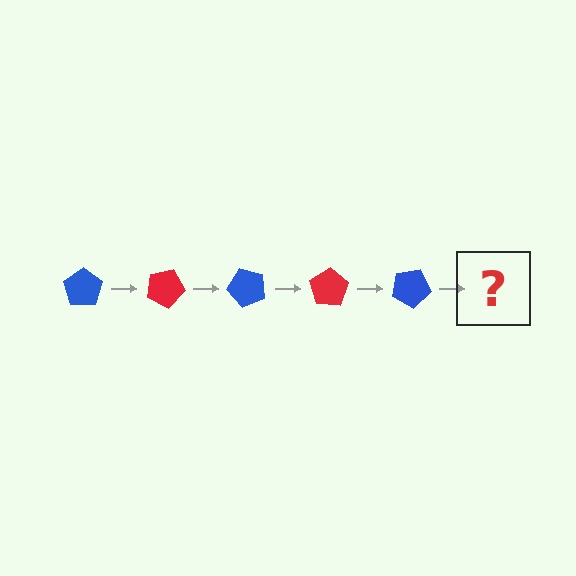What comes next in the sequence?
The next element should be a red pentagon, rotated 125 degrees from the start.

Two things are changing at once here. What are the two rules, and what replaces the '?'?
The two rules are that it rotates 25 degrees each step and the color cycles through blue and red. The '?' should be a red pentagon, rotated 125 degrees from the start.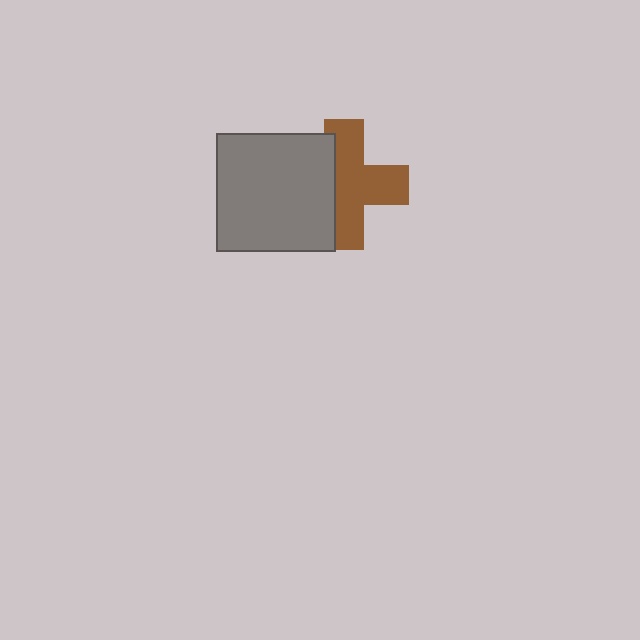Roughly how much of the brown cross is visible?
About half of it is visible (roughly 64%).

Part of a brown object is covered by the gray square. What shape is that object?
It is a cross.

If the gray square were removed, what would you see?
You would see the complete brown cross.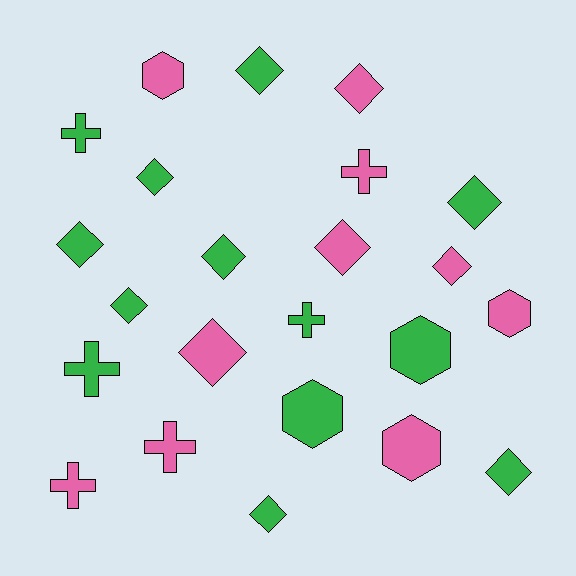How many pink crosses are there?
There are 3 pink crosses.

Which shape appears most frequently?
Diamond, with 12 objects.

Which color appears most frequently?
Green, with 13 objects.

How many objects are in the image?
There are 23 objects.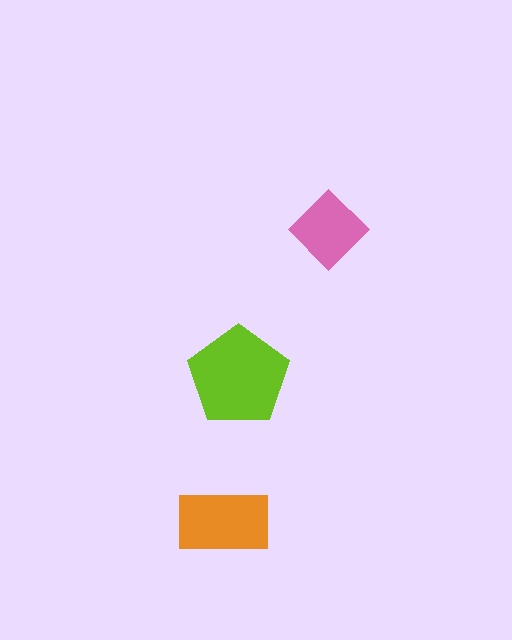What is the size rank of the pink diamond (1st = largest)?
3rd.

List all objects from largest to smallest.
The lime pentagon, the orange rectangle, the pink diamond.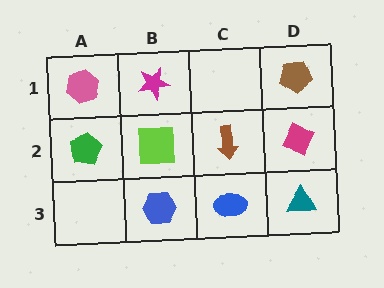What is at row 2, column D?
A magenta diamond.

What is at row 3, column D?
A teal triangle.